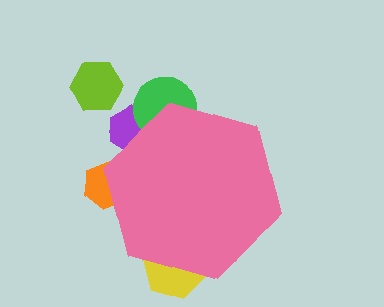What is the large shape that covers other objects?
A pink hexagon.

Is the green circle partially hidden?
Yes, the green circle is partially hidden behind the pink hexagon.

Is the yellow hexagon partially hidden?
Yes, the yellow hexagon is partially hidden behind the pink hexagon.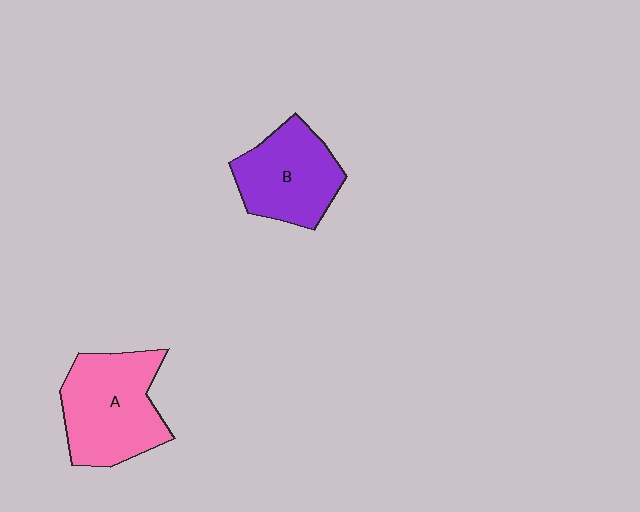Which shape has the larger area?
Shape A (pink).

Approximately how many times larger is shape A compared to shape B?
Approximately 1.2 times.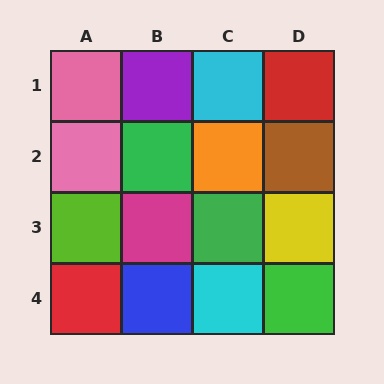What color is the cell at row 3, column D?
Yellow.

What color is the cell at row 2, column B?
Green.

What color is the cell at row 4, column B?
Blue.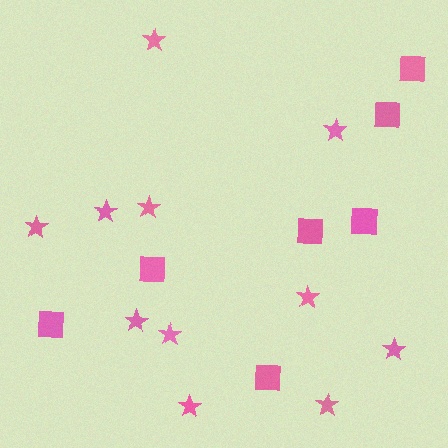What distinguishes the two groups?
There are 2 groups: one group of stars (11) and one group of squares (7).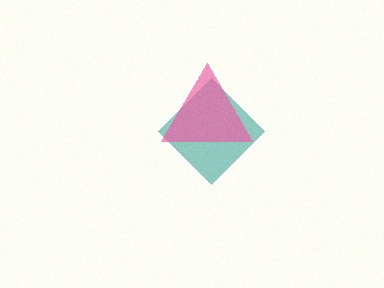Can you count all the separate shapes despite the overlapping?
Yes, there are 2 separate shapes.